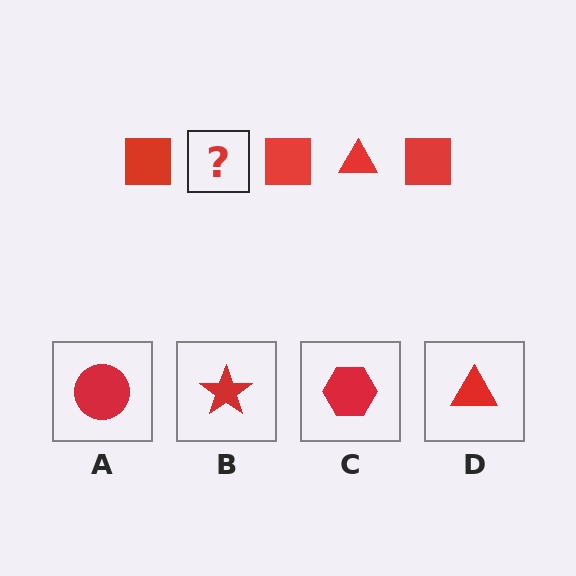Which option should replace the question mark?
Option D.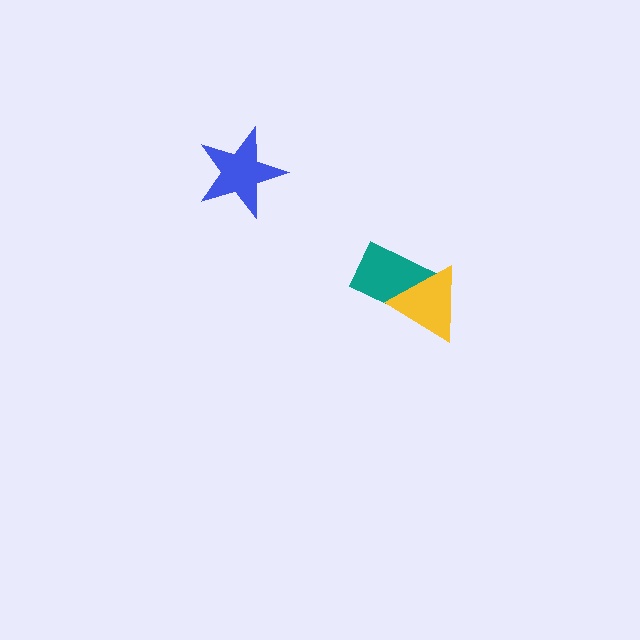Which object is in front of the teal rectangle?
The yellow triangle is in front of the teal rectangle.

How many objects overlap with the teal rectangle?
1 object overlaps with the teal rectangle.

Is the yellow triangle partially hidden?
No, no other shape covers it.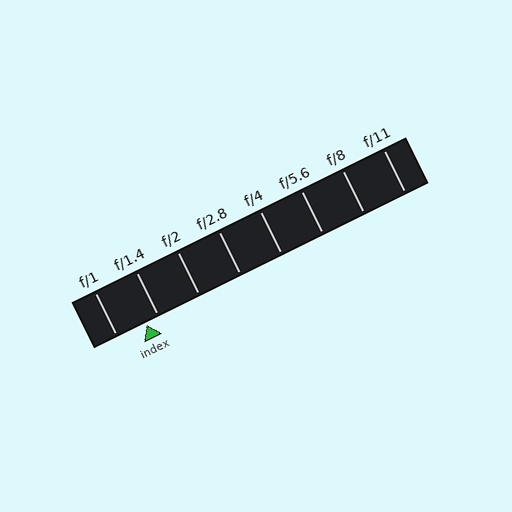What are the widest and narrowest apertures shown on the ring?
The widest aperture shown is f/1 and the narrowest is f/11.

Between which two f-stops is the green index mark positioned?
The index mark is between f/1 and f/1.4.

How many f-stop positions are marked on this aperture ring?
There are 8 f-stop positions marked.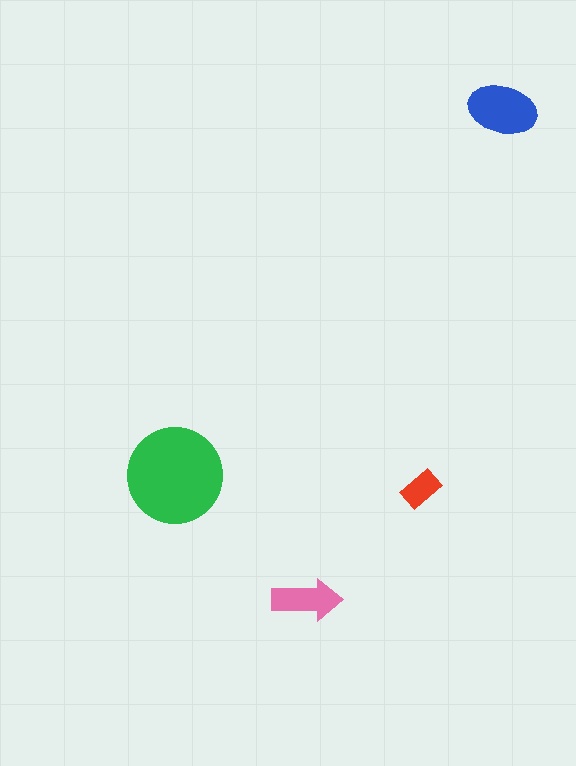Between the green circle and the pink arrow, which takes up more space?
The green circle.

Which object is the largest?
The green circle.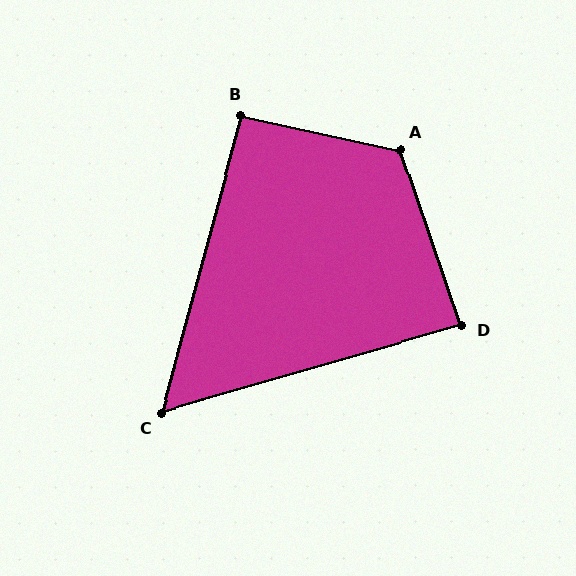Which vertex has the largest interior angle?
A, at approximately 121 degrees.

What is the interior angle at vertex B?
Approximately 93 degrees (approximately right).